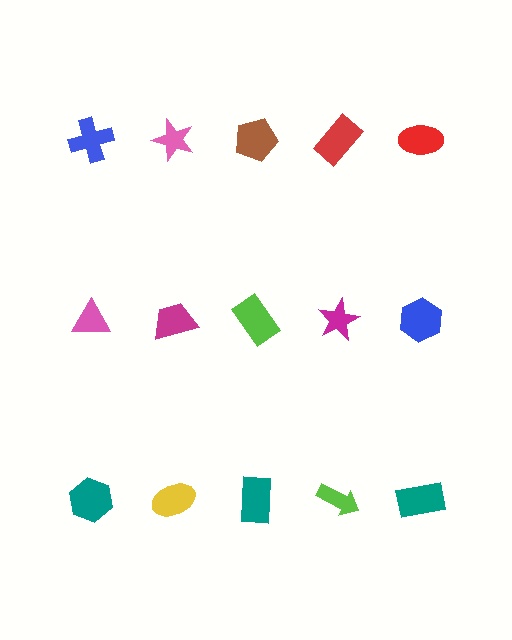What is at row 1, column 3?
A brown pentagon.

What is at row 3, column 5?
A teal rectangle.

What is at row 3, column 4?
A lime arrow.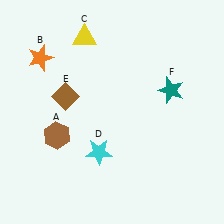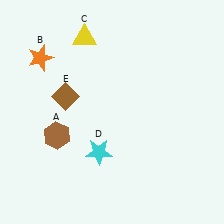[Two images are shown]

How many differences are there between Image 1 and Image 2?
There is 1 difference between the two images.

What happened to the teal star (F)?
The teal star (F) was removed in Image 2. It was in the top-right area of Image 1.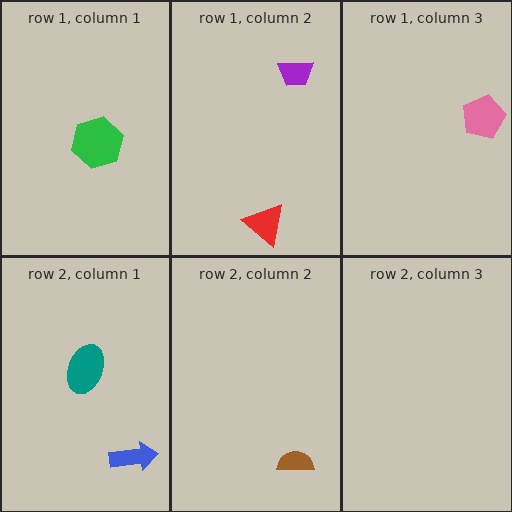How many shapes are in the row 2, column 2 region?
1.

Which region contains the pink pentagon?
The row 1, column 3 region.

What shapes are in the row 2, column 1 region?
The teal ellipse, the blue arrow.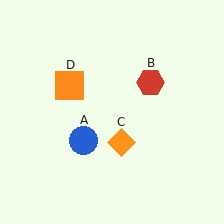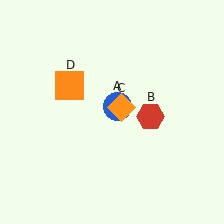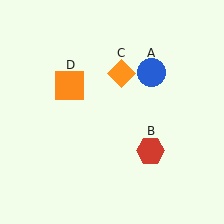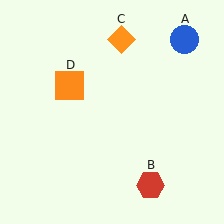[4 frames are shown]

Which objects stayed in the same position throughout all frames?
Orange square (object D) remained stationary.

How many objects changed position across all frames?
3 objects changed position: blue circle (object A), red hexagon (object B), orange diamond (object C).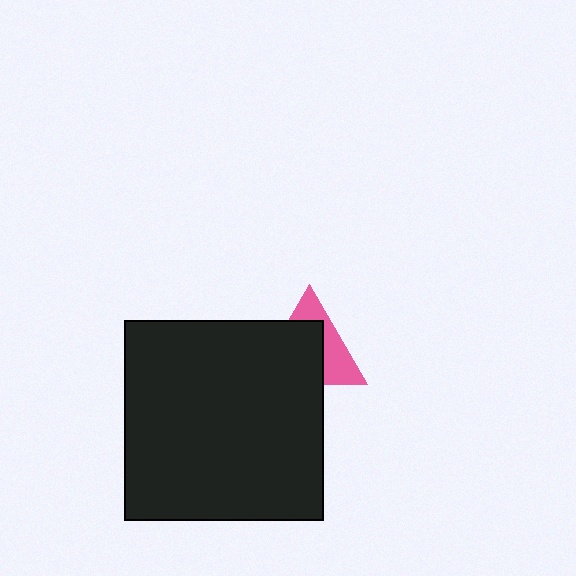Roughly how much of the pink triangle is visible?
A small part of it is visible (roughly 41%).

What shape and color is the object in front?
The object in front is a black square.